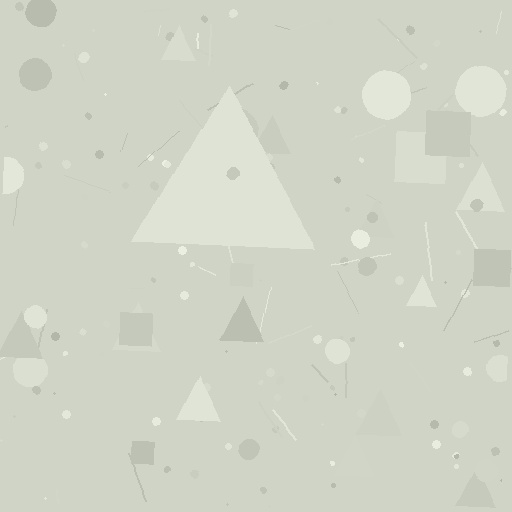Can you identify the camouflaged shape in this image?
The camouflaged shape is a triangle.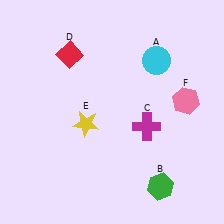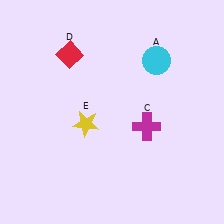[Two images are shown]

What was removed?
The pink hexagon (F), the green hexagon (B) were removed in Image 2.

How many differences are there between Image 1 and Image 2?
There are 2 differences between the two images.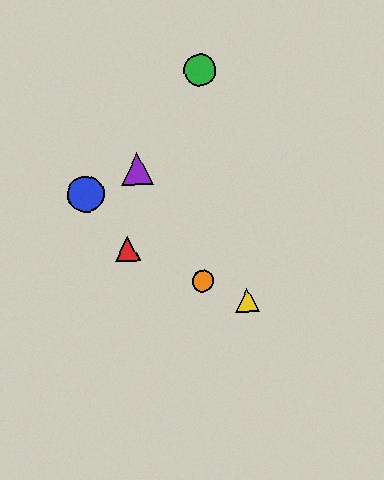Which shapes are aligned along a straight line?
The red triangle, the yellow triangle, the orange circle are aligned along a straight line.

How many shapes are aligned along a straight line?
3 shapes (the red triangle, the yellow triangle, the orange circle) are aligned along a straight line.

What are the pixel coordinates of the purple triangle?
The purple triangle is at (137, 169).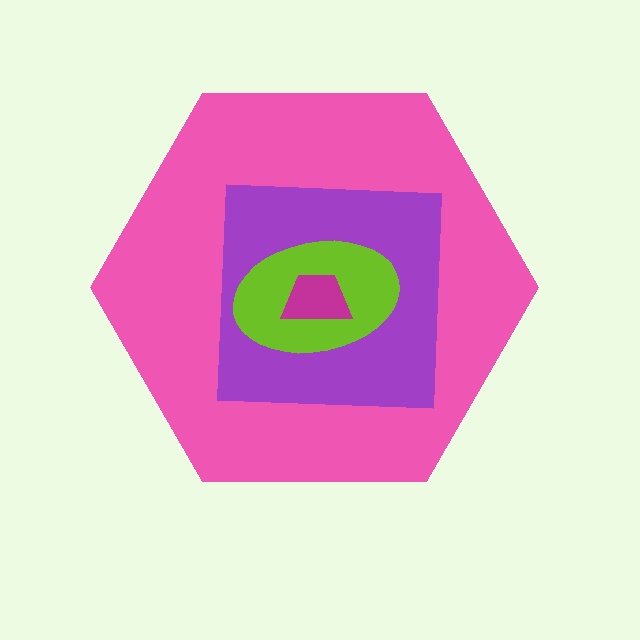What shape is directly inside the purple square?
The lime ellipse.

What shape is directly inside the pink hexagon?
The purple square.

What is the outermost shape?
The pink hexagon.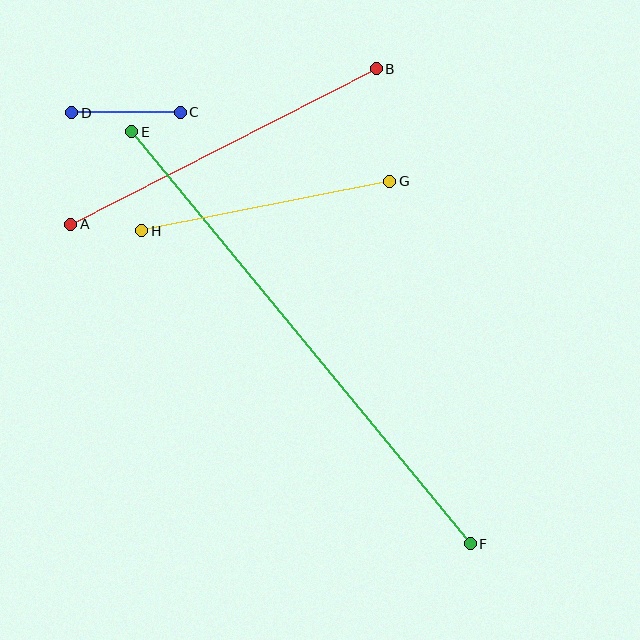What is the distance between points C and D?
The distance is approximately 109 pixels.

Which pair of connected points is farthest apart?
Points E and F are farthest apart.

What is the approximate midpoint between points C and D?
The midpoint is at approximately (126, 112) pixels.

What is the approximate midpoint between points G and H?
The midpoint is at approximately (266, 206) pixels.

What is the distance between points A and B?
The distance is approximately 343 pixels.